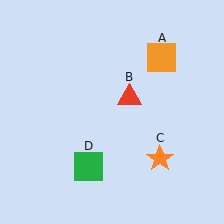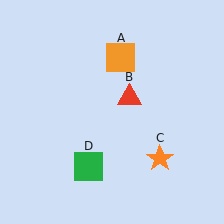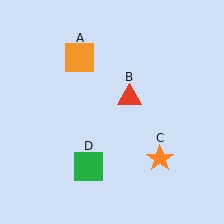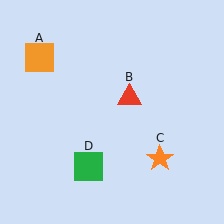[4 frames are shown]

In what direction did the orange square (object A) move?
The orange square (object A) moved left.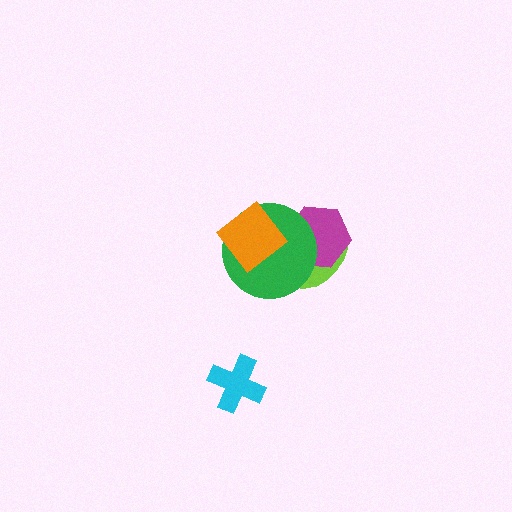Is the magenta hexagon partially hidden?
Yes, it is partially covered by another shape.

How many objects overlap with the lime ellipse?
2 objects overlap with the lime ellipse.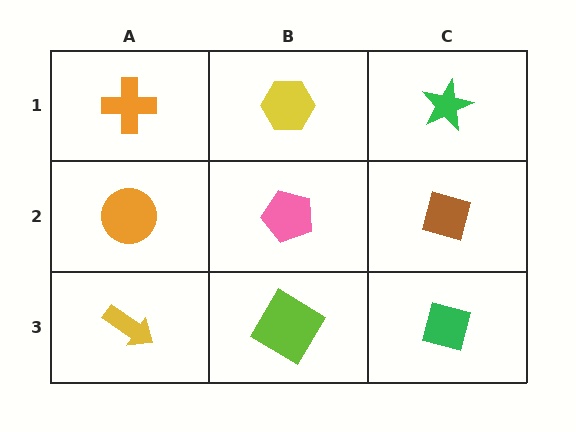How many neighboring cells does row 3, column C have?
2.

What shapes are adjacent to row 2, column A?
An orange cross (row 1, column A), a yellow arrow (row 3, column A), a pink pentagon (row 2, column B).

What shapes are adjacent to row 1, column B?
A pink pentagon (row 2, column B), an orange cross (row 1, column A), a green star (row 1, column C).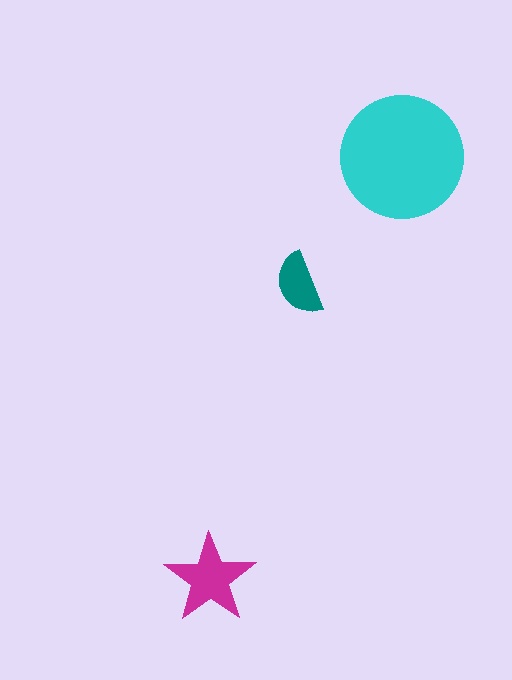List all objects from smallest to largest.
The teal semicircle, the magenta star, the cyan circle.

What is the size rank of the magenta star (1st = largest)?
2nd.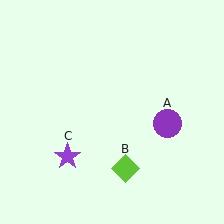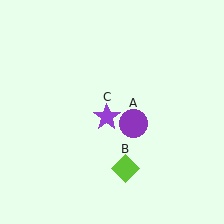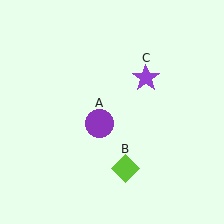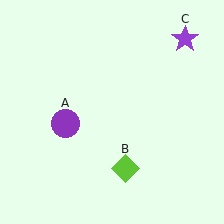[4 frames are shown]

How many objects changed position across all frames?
2 objects changed position: purple circle (object A), purple star (object C).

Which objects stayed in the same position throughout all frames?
Lime diamond (object B) remained stationary.